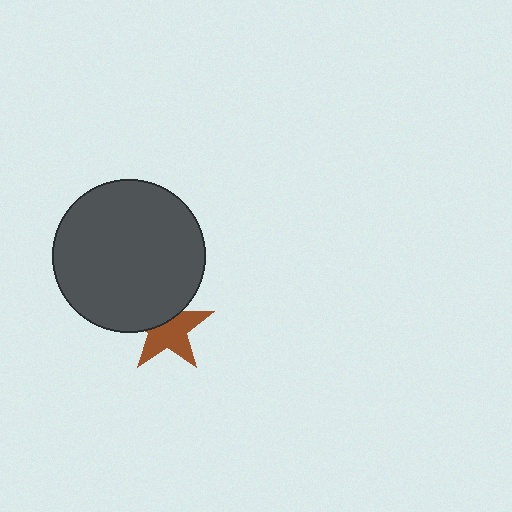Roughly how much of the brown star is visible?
About half of it is visible (roughly 62%).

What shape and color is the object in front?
The object in front is a dark gray circle.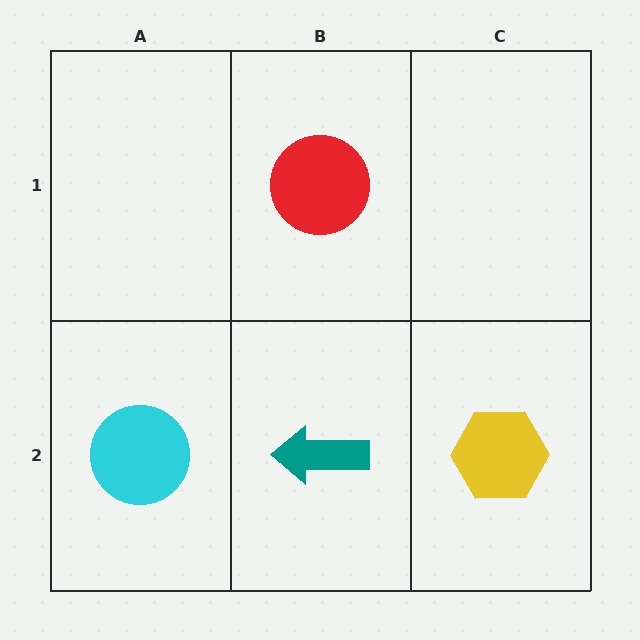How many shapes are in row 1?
1 shape.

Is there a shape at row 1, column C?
No, that cell is empty.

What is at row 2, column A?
A cyan circle.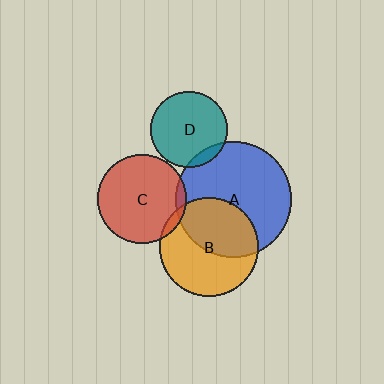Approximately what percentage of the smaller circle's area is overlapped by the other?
Approximately 5%.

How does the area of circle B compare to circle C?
Approximately 1.2 times.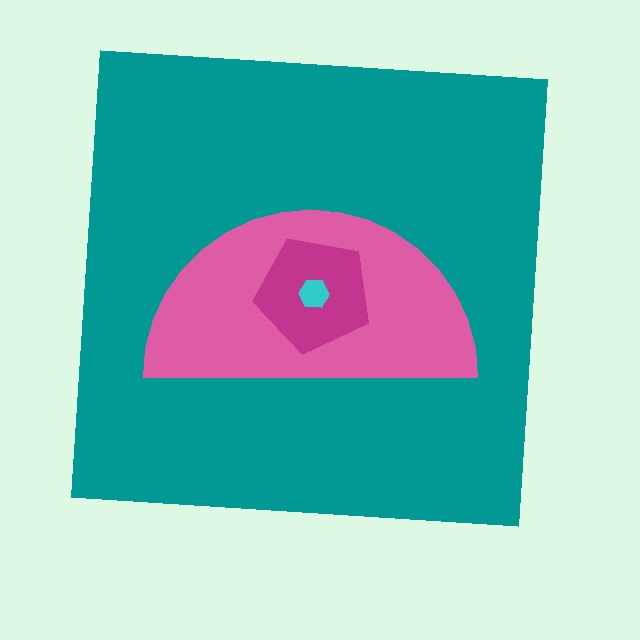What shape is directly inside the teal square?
The pink semicircle.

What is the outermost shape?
The teal square.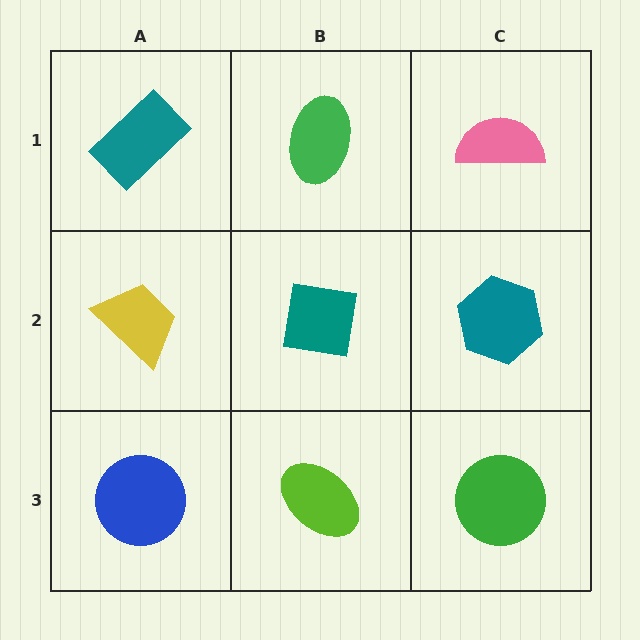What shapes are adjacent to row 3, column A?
A yellow trapezoid (row 2, column A), a lime ellipse (row 3, column B).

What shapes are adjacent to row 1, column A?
A yellow trapezoid (row 2, column A), a green ellipse (row 1, column B).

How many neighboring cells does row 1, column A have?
2.